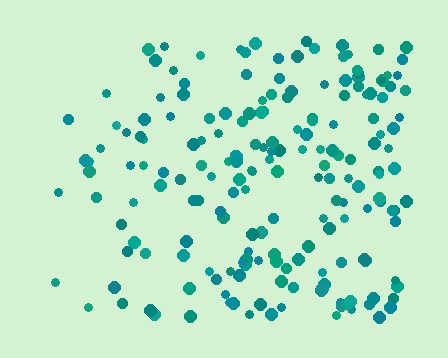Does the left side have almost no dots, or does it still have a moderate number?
Still a moderate number, just noticeably fewer than the right.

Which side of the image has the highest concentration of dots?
The right.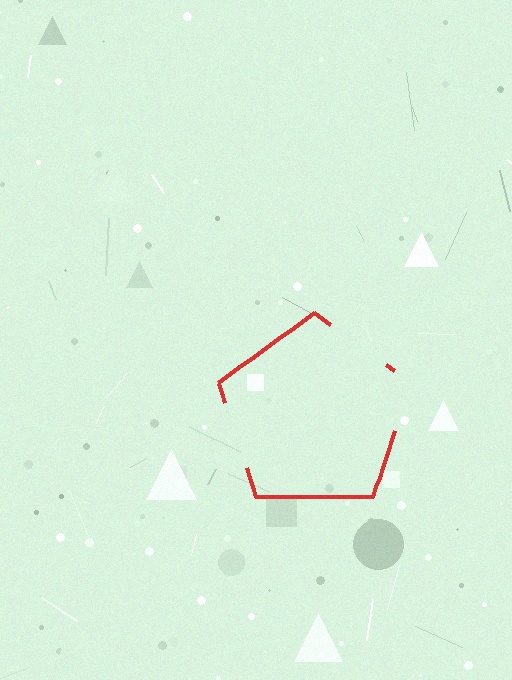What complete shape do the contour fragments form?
The contour fragments form a pentagon.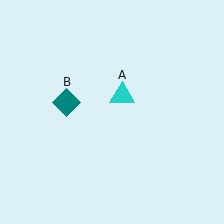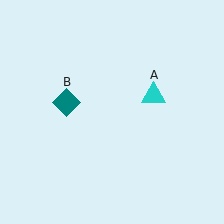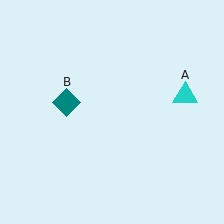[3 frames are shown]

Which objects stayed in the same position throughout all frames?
Teal diamond (object B) remained stationary.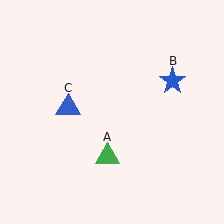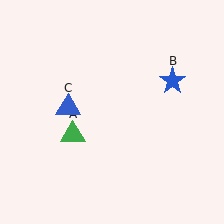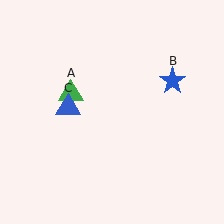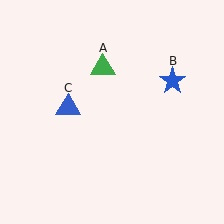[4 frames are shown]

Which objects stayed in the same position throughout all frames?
Blue star (object B) and blue triangle (object C) remained stationary.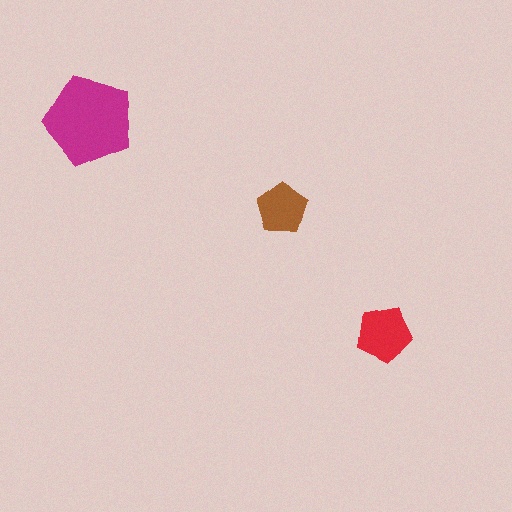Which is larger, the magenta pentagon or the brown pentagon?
The magenta one.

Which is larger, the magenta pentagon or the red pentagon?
The magenta one.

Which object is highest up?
The magenta pentagon is topmost.